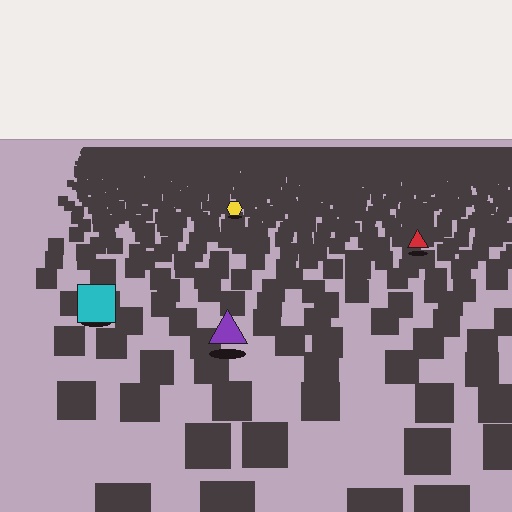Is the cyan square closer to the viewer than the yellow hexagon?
Yes. The cyan square is closer — you can tell from the texture gradient: the ground texture is coarser near it.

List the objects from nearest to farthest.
From nearest to farthest: the purple triangle, the cyan square, the red triangle, the yellow hexagon.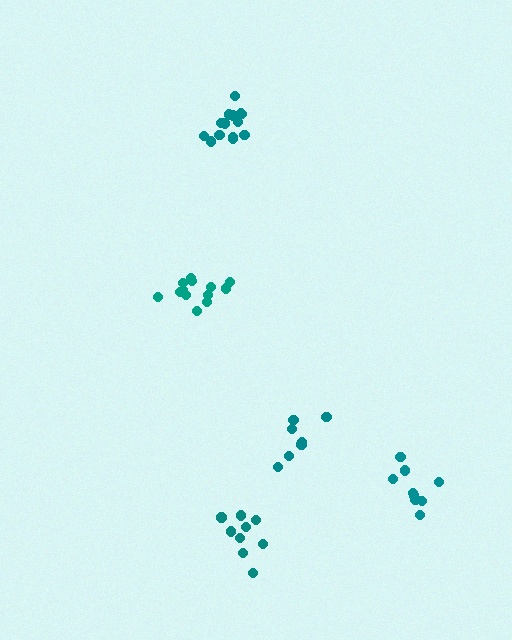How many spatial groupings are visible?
There are 5 spatial groupings.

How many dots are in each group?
Group 1: 14 dots, Group 2: 13 dots, Group 3: 9 dots, Group 4: 9 dots, Group 5: 8 dots (53 total).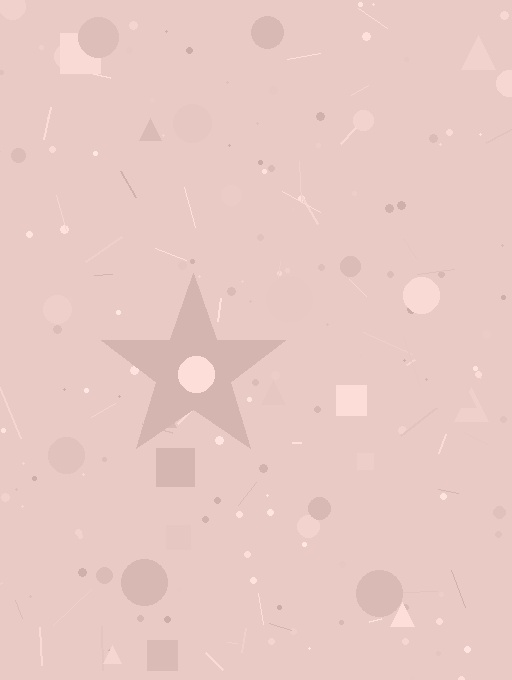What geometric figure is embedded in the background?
A star is embedded in the background.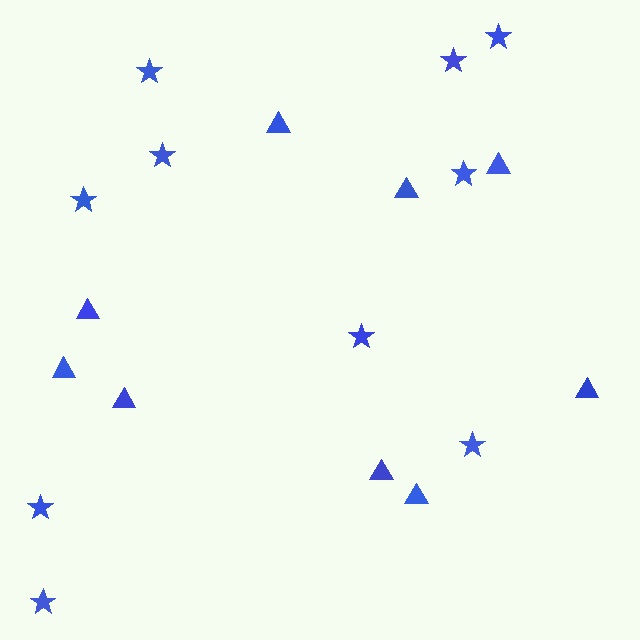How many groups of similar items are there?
There are 2 groups: one group of triangles (9) and one group of stars (10).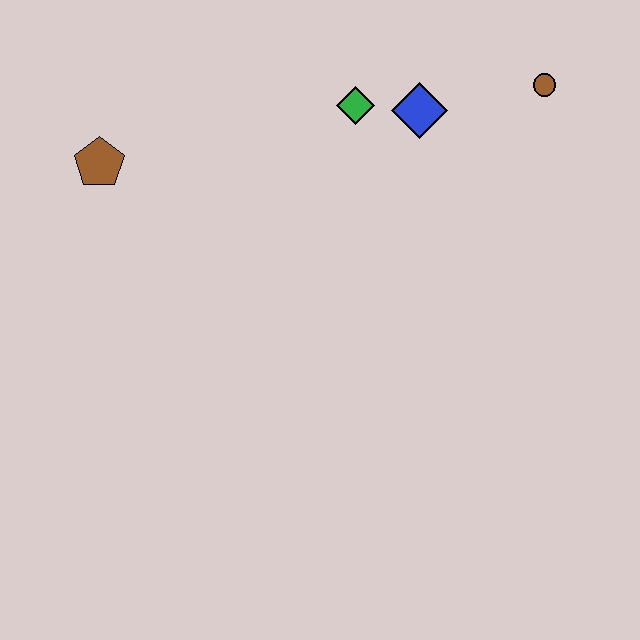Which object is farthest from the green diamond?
The brown pentagon is farthest from the green diamond.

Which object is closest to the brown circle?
The blue diamond is closest to the brown circle.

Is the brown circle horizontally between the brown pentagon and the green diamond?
No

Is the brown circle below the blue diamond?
No